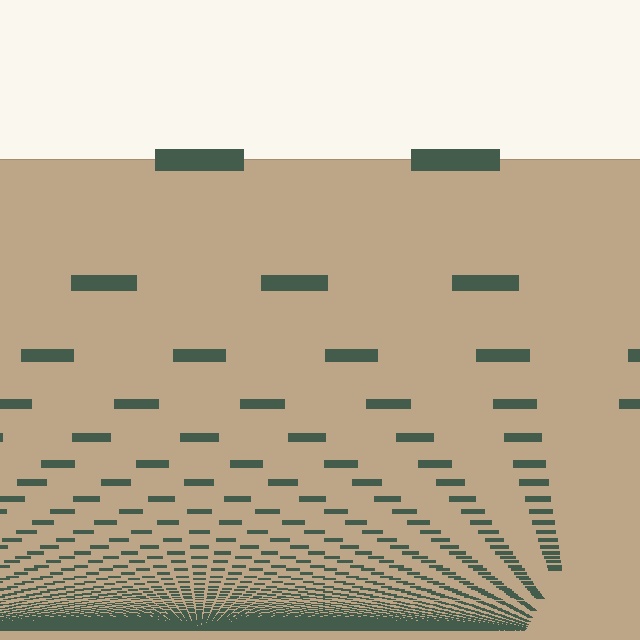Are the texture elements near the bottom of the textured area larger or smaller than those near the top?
Smaller. The gradient is inverted — elements near the bottom are smaller and denser.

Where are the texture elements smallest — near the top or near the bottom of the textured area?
Near the bottom.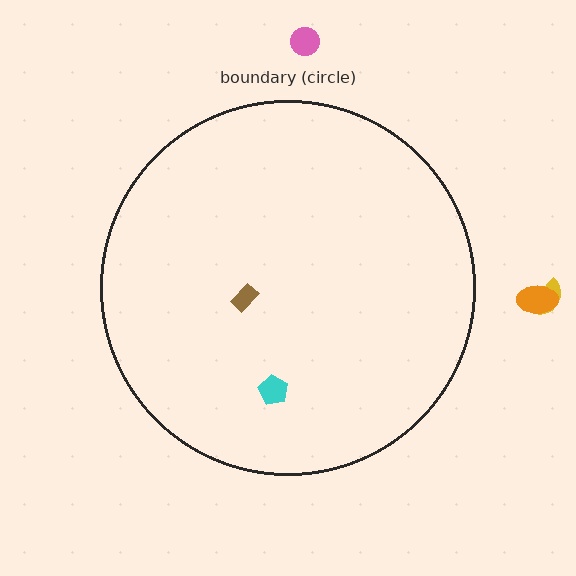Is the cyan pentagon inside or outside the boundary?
Inside.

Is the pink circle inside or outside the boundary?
Outside.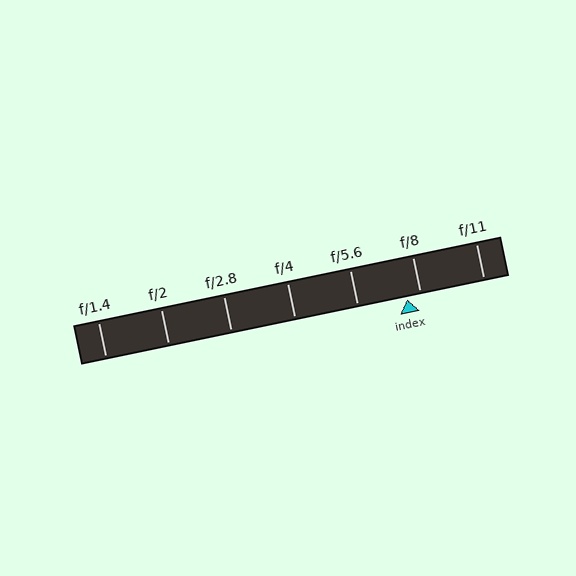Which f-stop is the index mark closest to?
The index mark is closest to f/8.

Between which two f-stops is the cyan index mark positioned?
The index mark is between f/5.6 and f/8.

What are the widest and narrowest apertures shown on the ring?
The widest aperture shown is f/1.4 and the narrowest is f/11.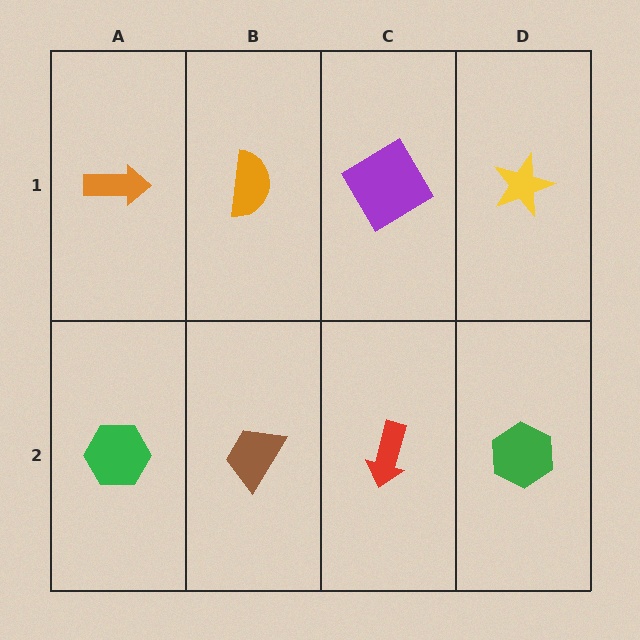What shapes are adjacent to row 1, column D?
A green hexagon (row 2, column D), a purple diamond (row 1, column C).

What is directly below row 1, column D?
A green hexagon.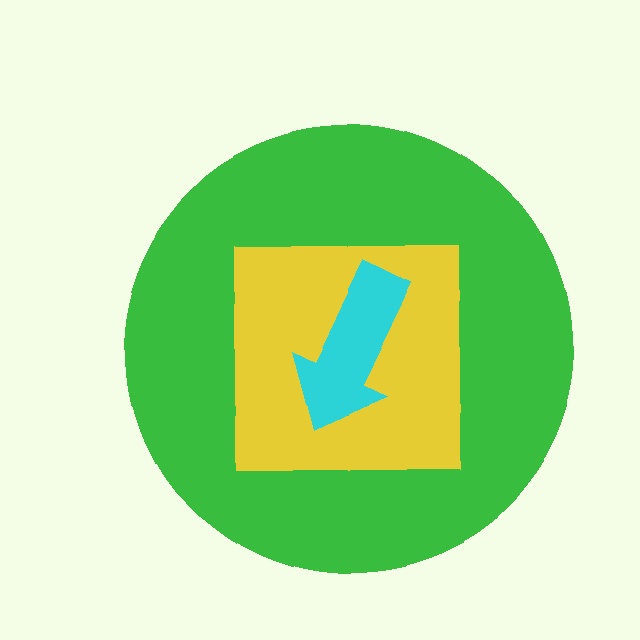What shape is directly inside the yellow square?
The cyan arrow.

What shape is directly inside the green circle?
The yellow square.